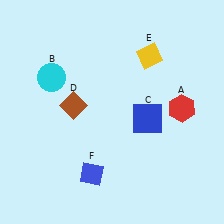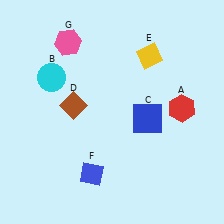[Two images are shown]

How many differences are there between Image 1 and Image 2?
There is 1 difference between the two images.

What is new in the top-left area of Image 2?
A pink hexagon (G) was added in the top-left area of Image 2.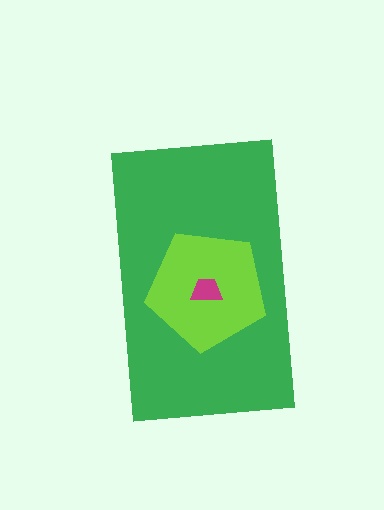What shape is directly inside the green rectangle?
The lime pentagon.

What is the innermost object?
The magenta trapezoid.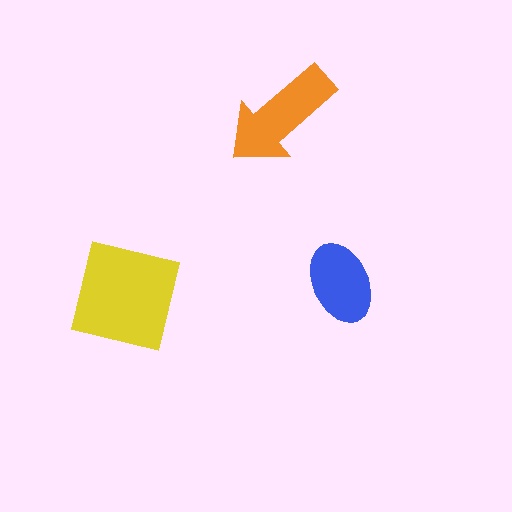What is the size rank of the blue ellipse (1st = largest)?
3rd.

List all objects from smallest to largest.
The blue ellipse, the orange arrow, the yellow square.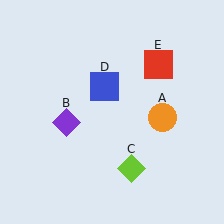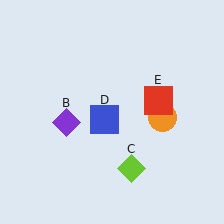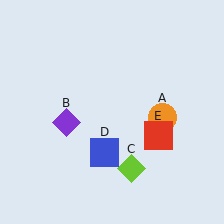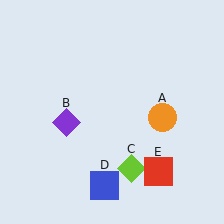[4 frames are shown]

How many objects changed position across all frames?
2 objects changed position: blue square (object D), red square (object E).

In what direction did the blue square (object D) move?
The blue square (object D) moved down.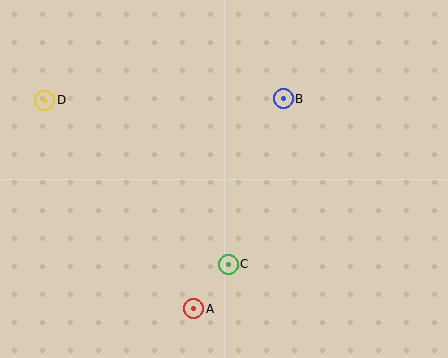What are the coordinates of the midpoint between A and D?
The midpoint between A and D is at (119, 204).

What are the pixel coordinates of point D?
Point D is at (45, 100).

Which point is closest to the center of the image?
Point C at (228, 265) is closest to the center.